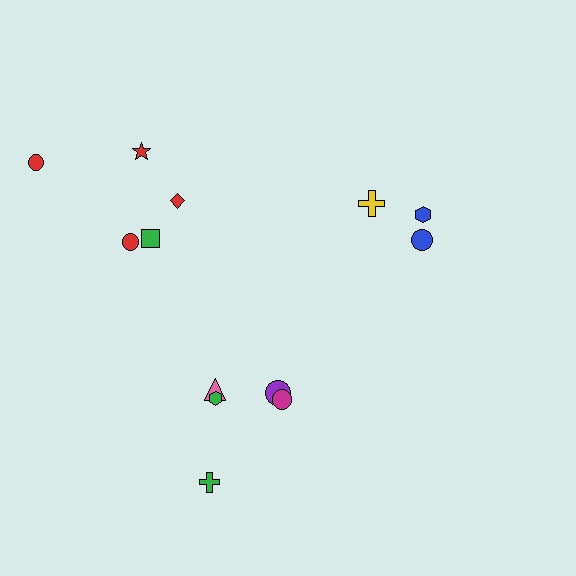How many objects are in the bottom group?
There are 5 objects.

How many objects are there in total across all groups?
There are 13 objects.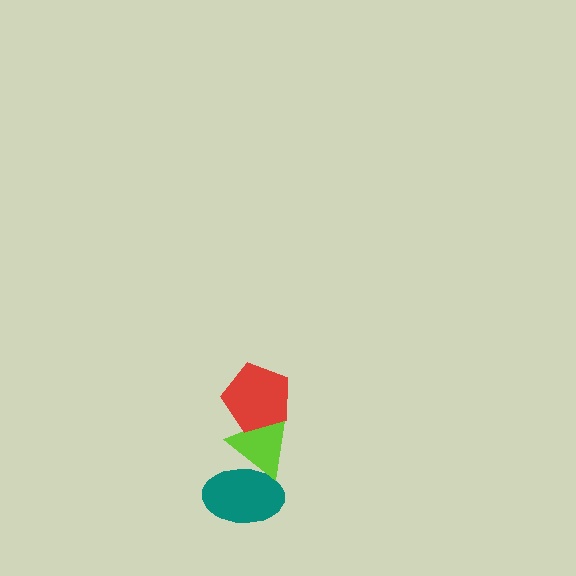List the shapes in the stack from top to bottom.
From top to bottom: the red pentagon, the lime triangle, the teal ellipse.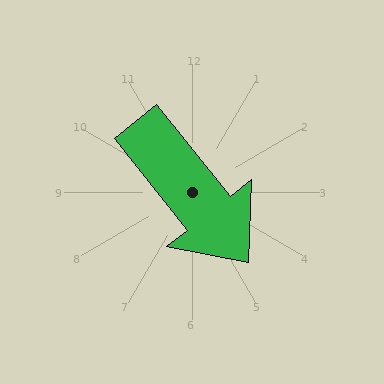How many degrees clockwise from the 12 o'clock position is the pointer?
Approximately 141 degrees.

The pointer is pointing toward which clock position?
Roughly 5 o'clock.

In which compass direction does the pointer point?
Southeast.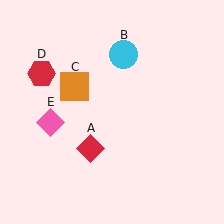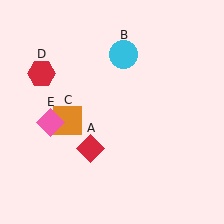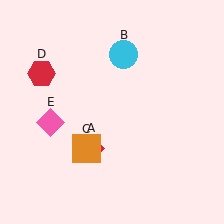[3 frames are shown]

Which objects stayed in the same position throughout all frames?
Red diamond (object A) and cyan circle (object B) and red hexagon (object D) and pink diamond (object E) remained stationary.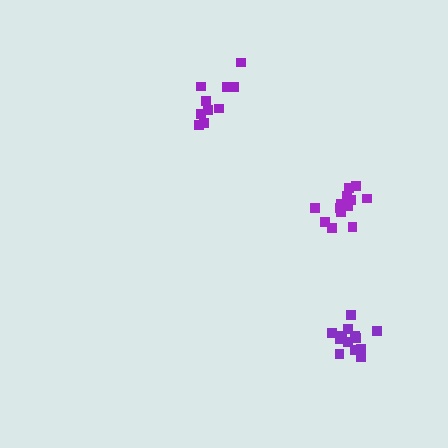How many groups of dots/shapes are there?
There are 3 groups.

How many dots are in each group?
Group 1: 10 dots, Group 2: 13 dots, Group 3: 13 dots (36 total).